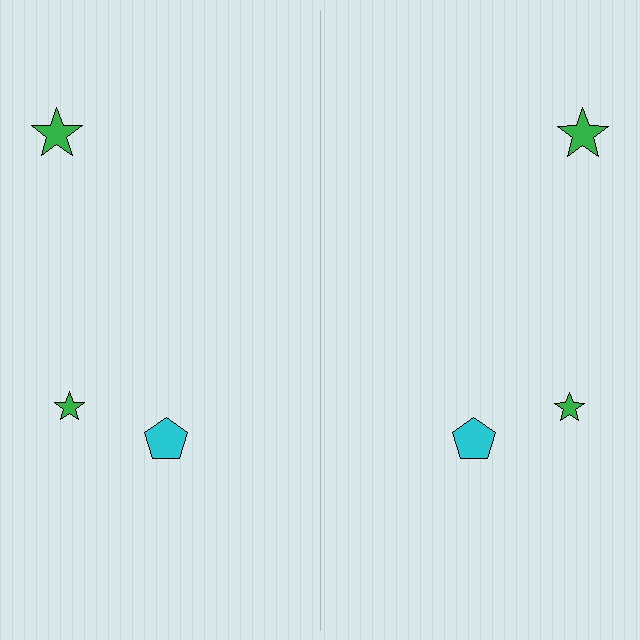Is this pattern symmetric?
Yes, this pattern has bilateral (reflection) symmetry.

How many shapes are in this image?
There are 6 shapes in this image.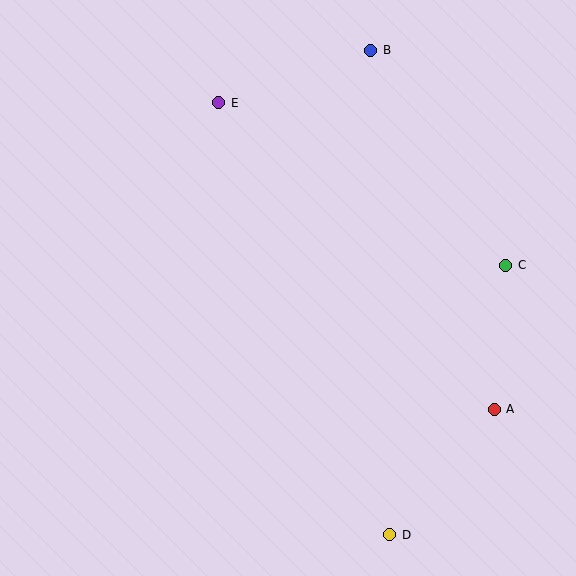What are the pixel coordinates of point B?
Point B is at (371, 50).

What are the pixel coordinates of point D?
Point D is at (390, 535).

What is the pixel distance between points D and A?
The distance between D and A is 164 pixels.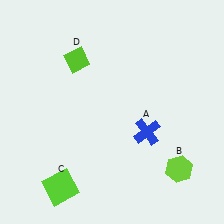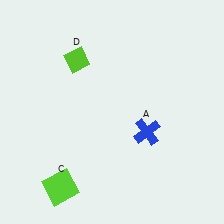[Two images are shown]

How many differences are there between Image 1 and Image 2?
There is 1 difference between the two images.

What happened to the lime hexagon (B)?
The lime hexagon (B) was removed in Image 2. It was in the bottom-right area of Image 1.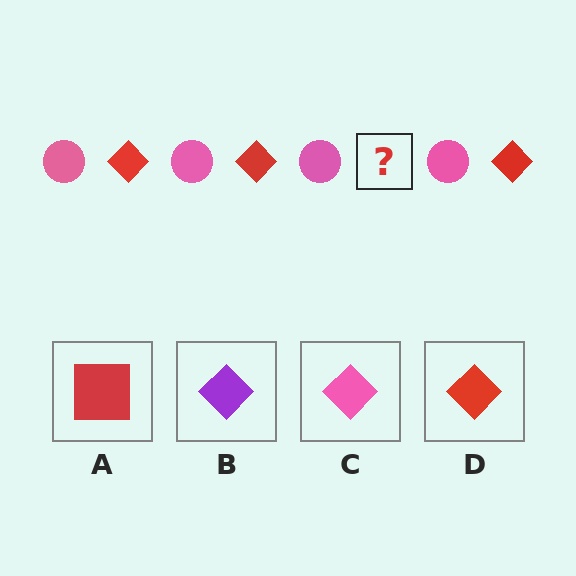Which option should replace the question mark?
Option D.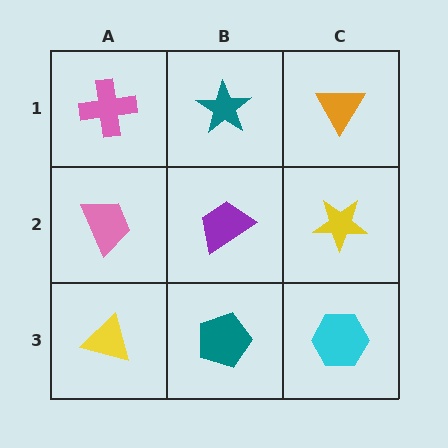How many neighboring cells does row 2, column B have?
4.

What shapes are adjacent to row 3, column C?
A yellow star (row 2, column C), a teal pentagon (row 3, column B).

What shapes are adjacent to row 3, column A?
A pink trapezoid (row 2, column A), a teal pentagon (row 3, column B).